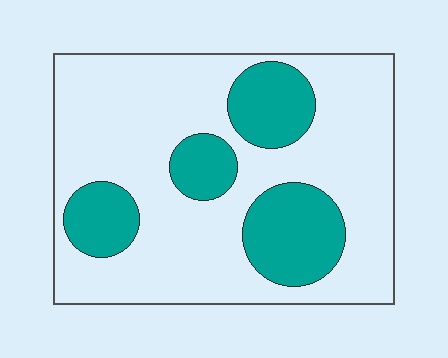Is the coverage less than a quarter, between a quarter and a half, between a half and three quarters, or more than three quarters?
Between a quarter and a half.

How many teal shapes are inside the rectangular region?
4.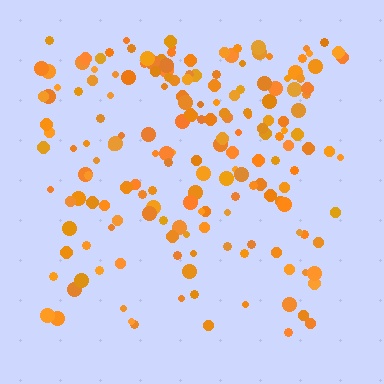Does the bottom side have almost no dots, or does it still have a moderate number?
Still a moderate number, just noticeably fewer than the top.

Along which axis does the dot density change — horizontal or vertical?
Vertical.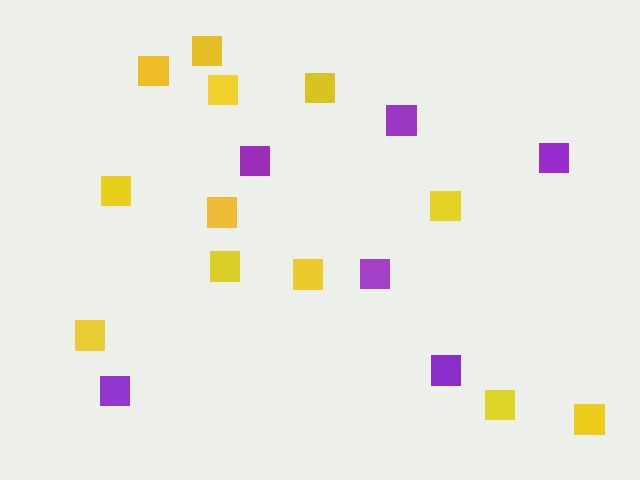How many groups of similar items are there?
There are 2 groups: one group of purple squares (6) and one group of yellow squares (12).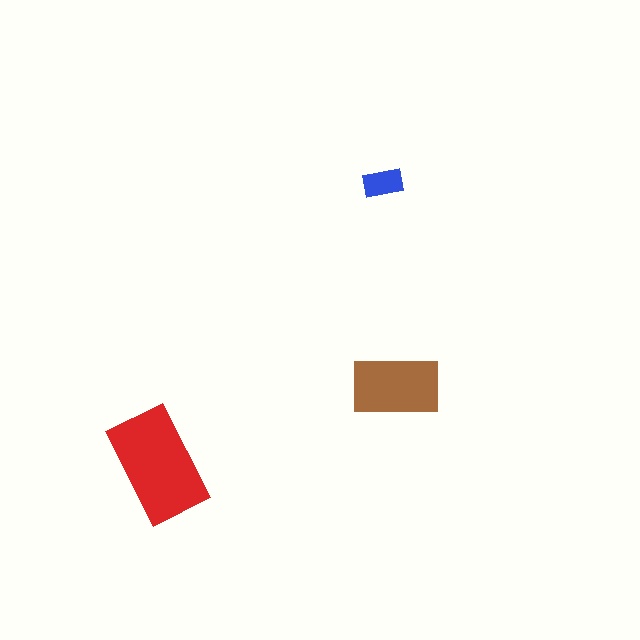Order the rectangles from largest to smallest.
the red one, the brown one, the blue one.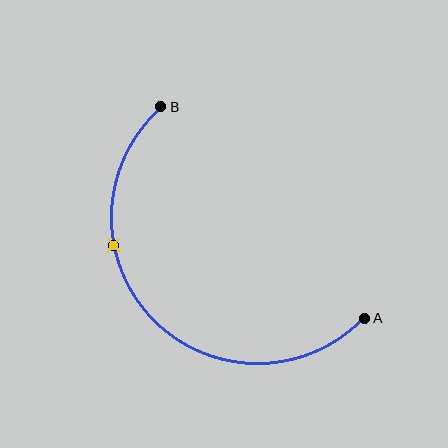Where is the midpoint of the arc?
The arc midpoint is the point on the curve farthest from the straight line joining A and B. It sits below and to the left of that line.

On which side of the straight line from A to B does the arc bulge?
The arc bulges below and to the left of the straight line connecting A and B.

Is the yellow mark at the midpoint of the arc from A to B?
No. The yellow mark lies on the arc but is closer to endpoint B. The arc midpoint would be at the point on the curve equidistant along the arc from both A and B.